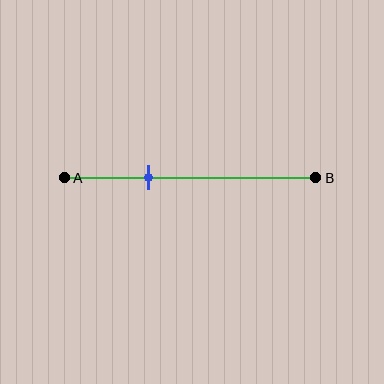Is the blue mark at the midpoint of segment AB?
No, the mark is at about 35% from A, not at the 50% midpoint.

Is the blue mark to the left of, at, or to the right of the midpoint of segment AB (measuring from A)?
The blue mark is to the left of the midpoint of segment AB.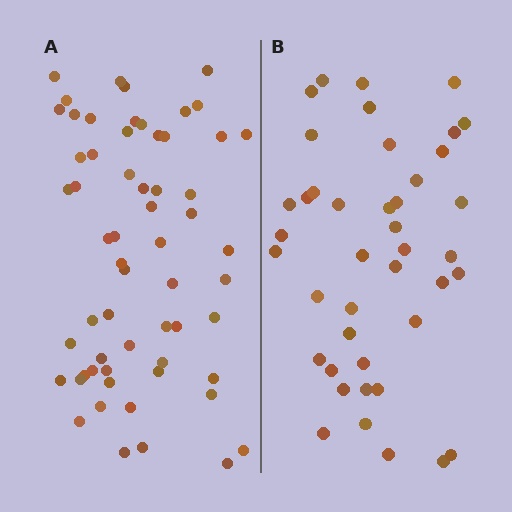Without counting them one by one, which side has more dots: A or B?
Region A (the left region) has more dots.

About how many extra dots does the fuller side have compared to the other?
Region A has approximately 20 more dots than region B.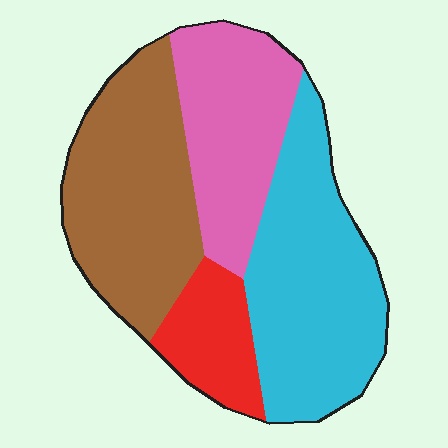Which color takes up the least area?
Red, at roughly 10%.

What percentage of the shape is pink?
Pink takes up about one quarter (1/4) of the shape.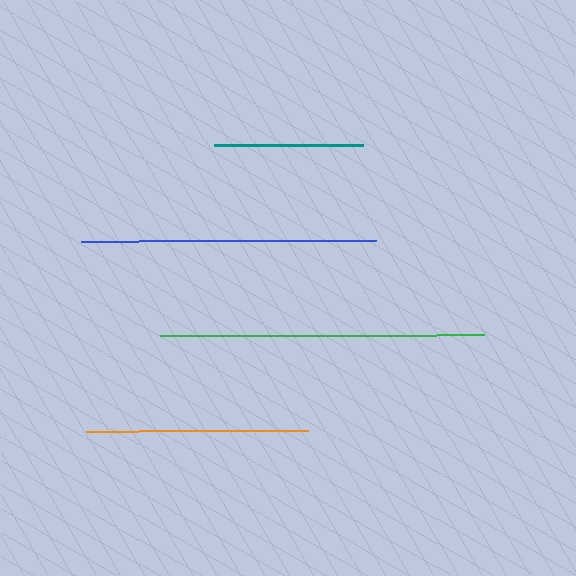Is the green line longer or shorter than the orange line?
The green line is longer than the orange line.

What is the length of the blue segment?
The blue segment is approximately 295 pixels long.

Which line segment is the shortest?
The teal line is the shortest at approximately 149 pixels.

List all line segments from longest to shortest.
From longest to shortest: green, blue, orange, teal.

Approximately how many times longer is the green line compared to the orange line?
The green line is approximately 1.5 times the length of the orange line.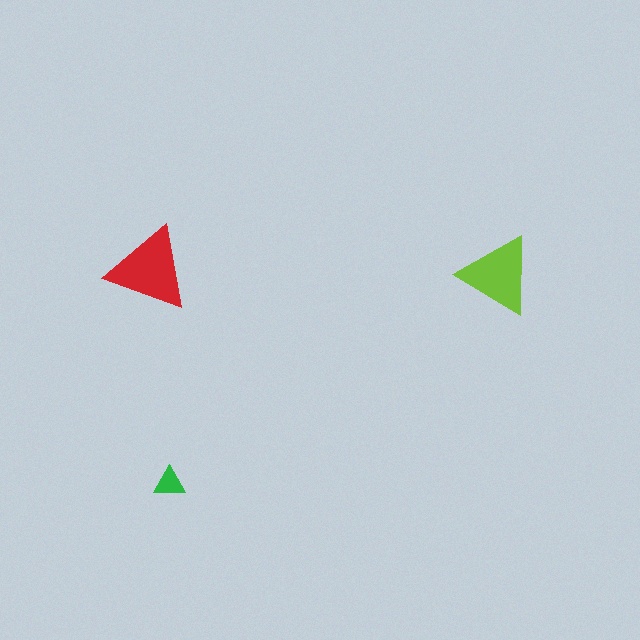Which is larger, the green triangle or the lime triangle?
The lime one.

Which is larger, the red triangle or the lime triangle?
The red one.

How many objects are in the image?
There are 3 objects in the image.